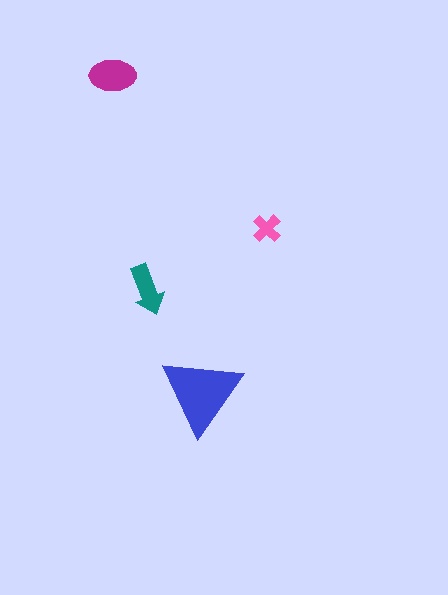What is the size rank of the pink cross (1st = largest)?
4th.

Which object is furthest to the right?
The pink cross is rightmost.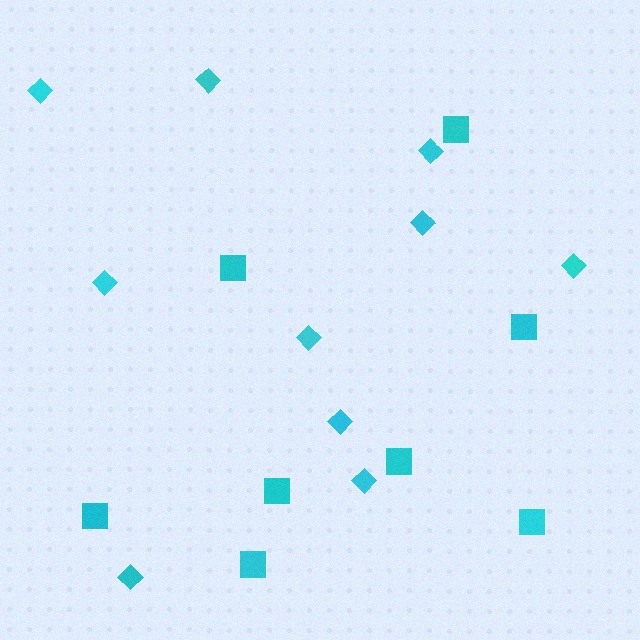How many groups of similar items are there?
There are 2 groups: one group of diamonds (10) and one group of squares (8).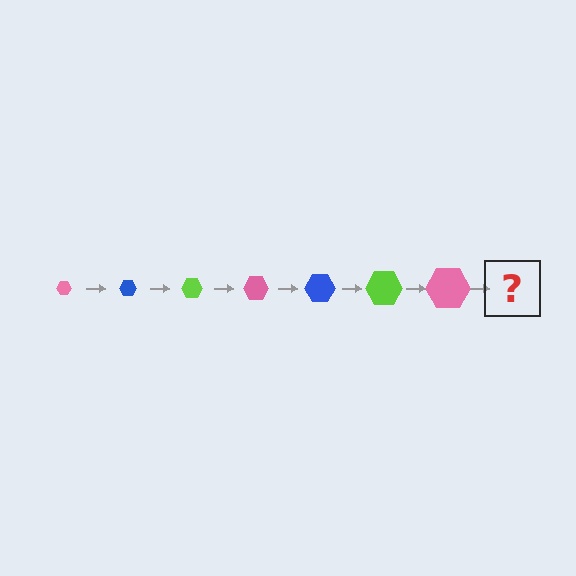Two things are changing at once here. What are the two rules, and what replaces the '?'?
The two rules are that the hexagon grows larger each step and the color cycles through pink, blue, and lime. The '?' should be a blue hexagon, larger than the previous one.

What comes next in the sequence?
The next element should be a blue hexagon, larger than the previous one.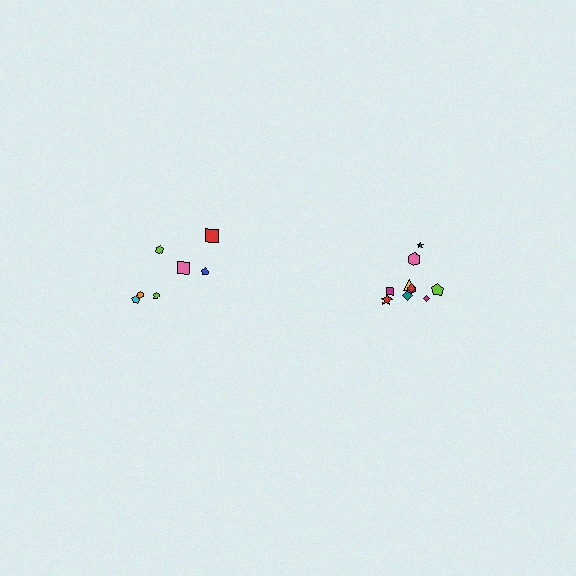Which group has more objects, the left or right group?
The right group.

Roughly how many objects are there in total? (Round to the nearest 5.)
Roughly 15 objects in total.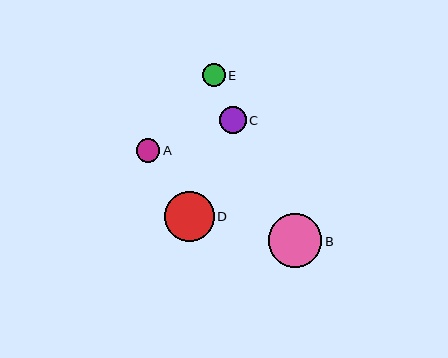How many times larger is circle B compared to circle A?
Circle B is approximately 2.3 times the size of circle A.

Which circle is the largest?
Circle B is the largest with a size of approximately 54 pixels.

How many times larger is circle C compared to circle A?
Circle C is approximately 1.1 times the size of circle A.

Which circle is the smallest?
Circle E is the smallest with a size of approximately 23 pixels.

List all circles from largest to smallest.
From largest to smallest: B, D, C, A, E.